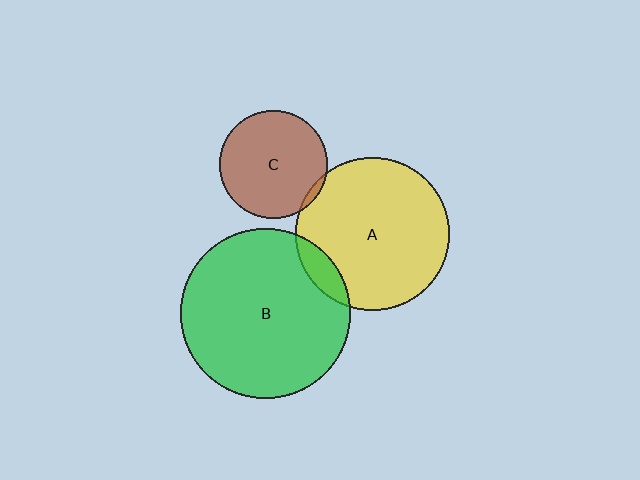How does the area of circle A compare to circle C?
Approximately 2.0 times.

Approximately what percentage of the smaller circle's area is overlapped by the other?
Approximately 5%.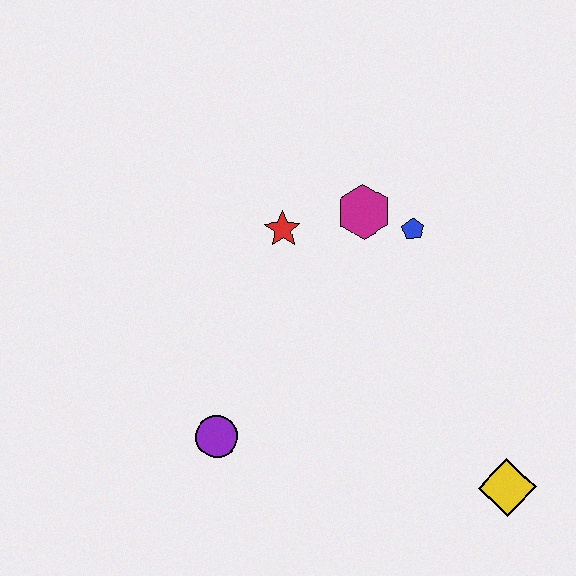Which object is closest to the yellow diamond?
The blue pentagon is closest to the yellow diamond.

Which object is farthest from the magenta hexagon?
The yellow diamond is farthest from the magenta hexagon.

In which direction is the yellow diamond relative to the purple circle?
The yellow diamond is to the right of the purple circle.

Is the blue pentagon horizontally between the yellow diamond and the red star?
Yes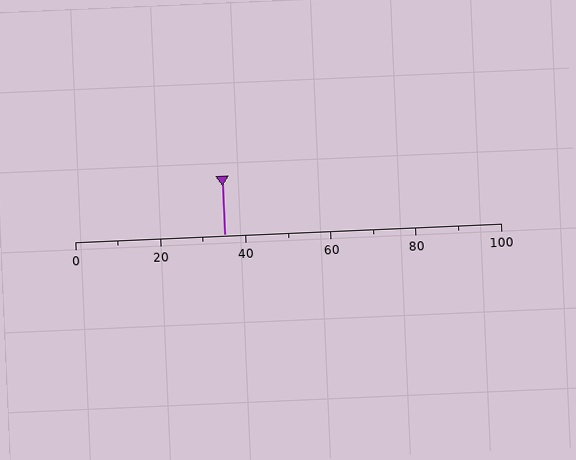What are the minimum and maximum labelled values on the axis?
The axis runs from 0 to 100.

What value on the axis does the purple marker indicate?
The marker indicates approximately 35.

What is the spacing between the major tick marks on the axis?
The major ticks are spaced 20 apart.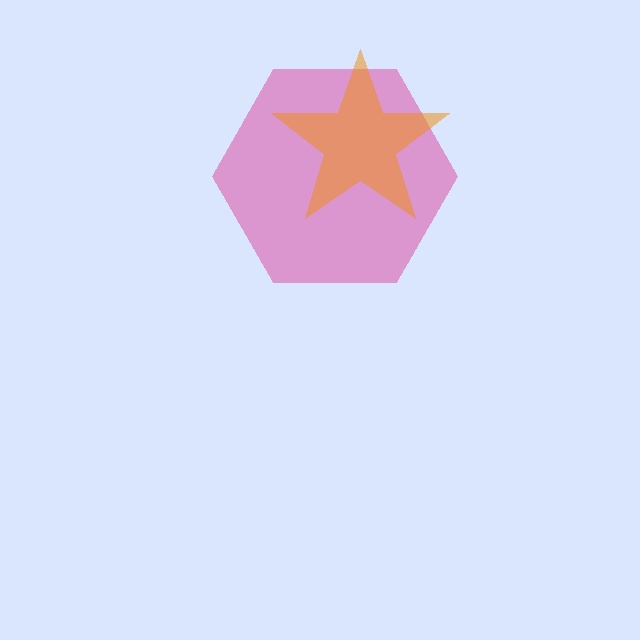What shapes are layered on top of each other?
The layered shapes are: a pink hexagon, an orange star.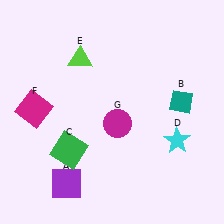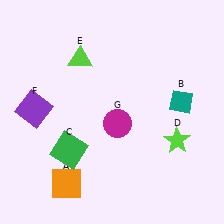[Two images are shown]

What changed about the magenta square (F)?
In Image 1, F is magenta. In Image 2, it changed to purple.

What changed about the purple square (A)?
In Image 1, A is purple. In Image 2, it changed to orange.